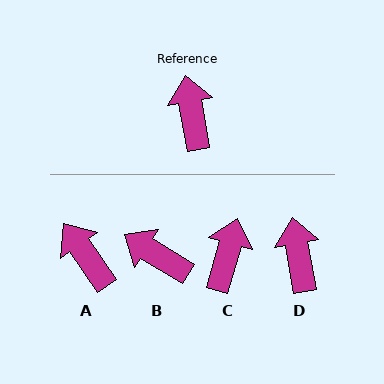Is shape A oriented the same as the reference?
No, it is off by about 25 degrees.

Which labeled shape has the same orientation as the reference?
D.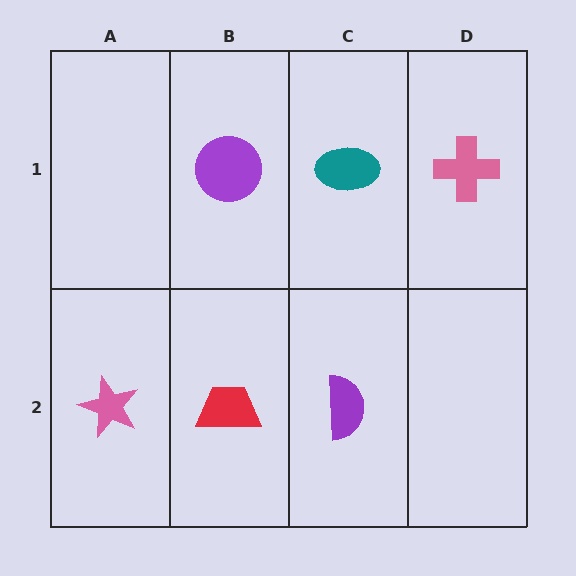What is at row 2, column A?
A pink star.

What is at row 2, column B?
A red trapezoid.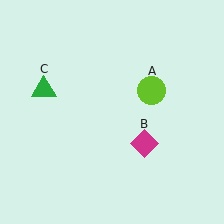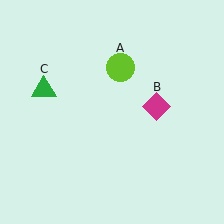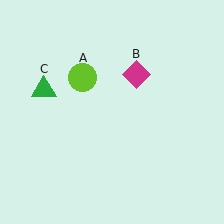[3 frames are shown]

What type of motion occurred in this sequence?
The lime circle (object A), magenta diamond (object B) rotated counterclockwise around the center of the scene.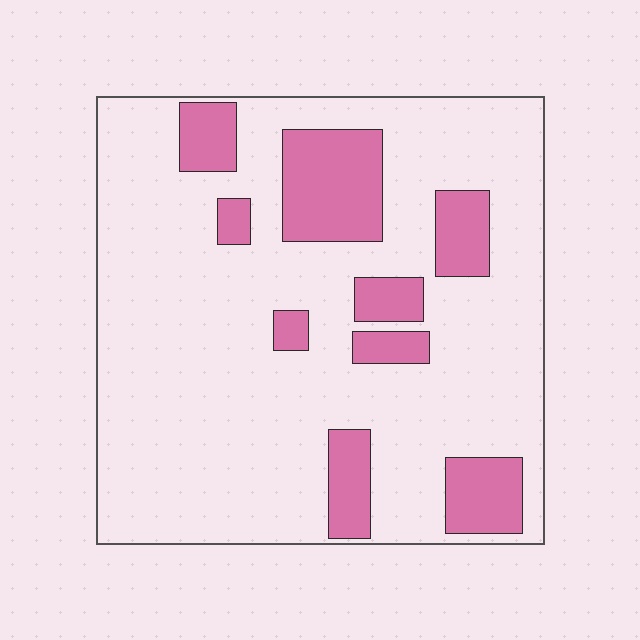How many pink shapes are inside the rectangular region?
9.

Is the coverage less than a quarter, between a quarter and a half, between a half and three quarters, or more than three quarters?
Less than a quarter.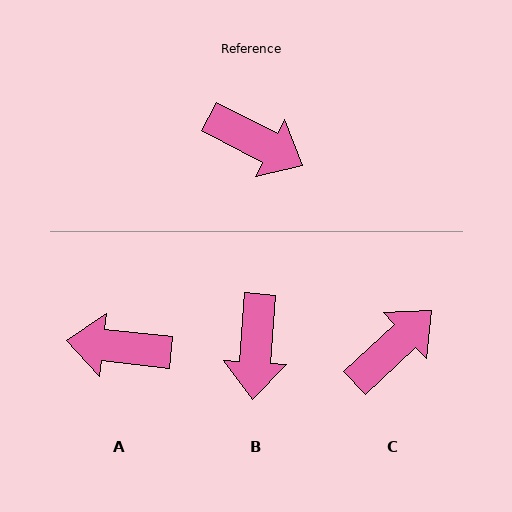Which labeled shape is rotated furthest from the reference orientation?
A, about 159 degrees away.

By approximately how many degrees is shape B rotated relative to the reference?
Approximately 67 degrees clockwise.